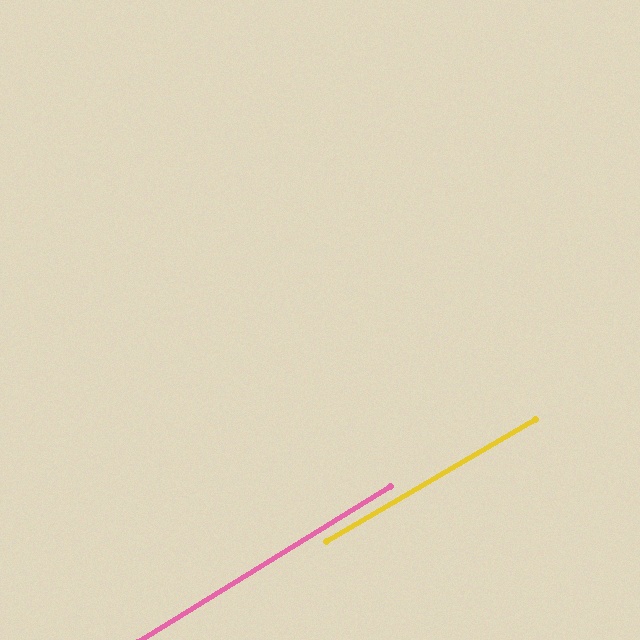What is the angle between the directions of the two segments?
Approximately 1 degree.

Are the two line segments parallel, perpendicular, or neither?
Parallel — their directions differ by only 1.3°.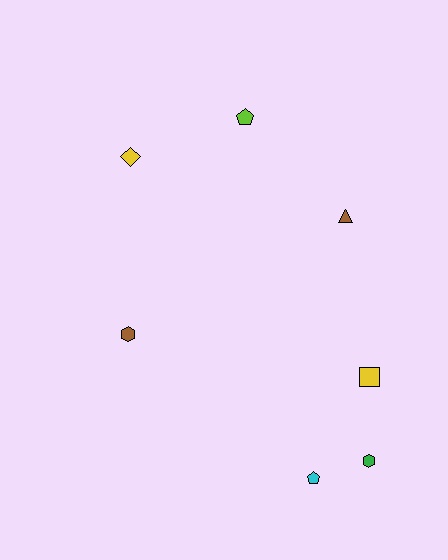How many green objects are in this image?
There is 1 green object.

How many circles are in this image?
There are no circles.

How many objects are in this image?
There are 7 objects.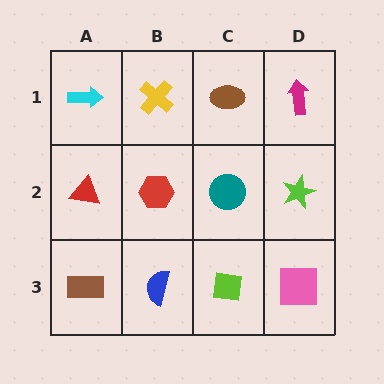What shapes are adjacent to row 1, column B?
A red hexagon (row 2, column B), a cyan arrow (row 1, column A), a brown ellipse (row 1, column C).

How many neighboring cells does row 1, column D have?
2.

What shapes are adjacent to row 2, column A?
A cyan arrow (row 1, column A), a brown rectangle (row 3, column A), a red hexagon (row 2, column B).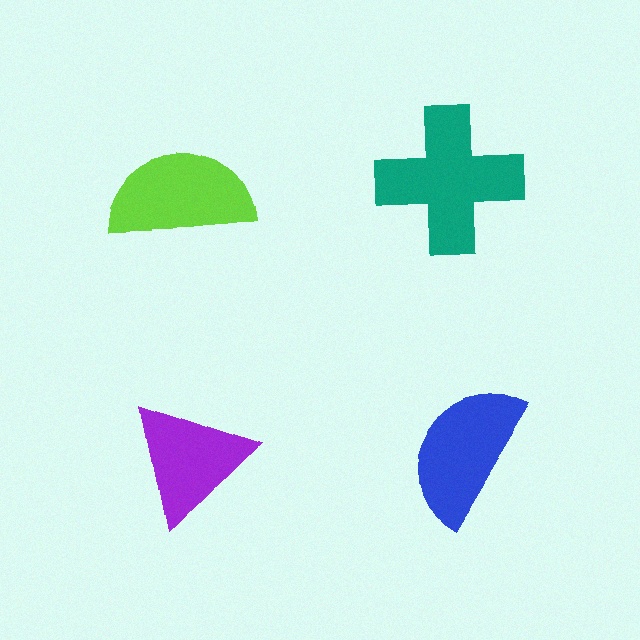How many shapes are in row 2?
2 shapes.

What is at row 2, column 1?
A purple triangle.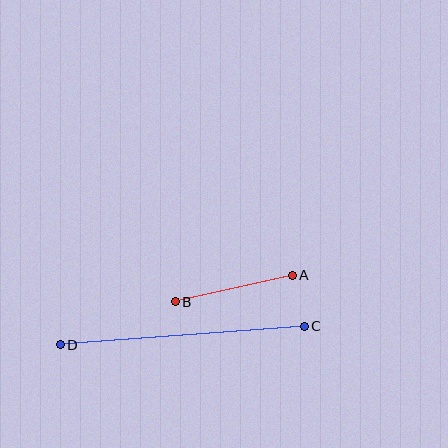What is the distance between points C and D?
The distance is approximately 244 pixels.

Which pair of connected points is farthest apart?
Points C and D are farthest apart.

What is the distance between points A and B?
The distance is approximately 120 pixels.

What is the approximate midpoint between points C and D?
The midpoint is at approximately (182, 335) pixels.